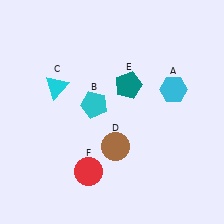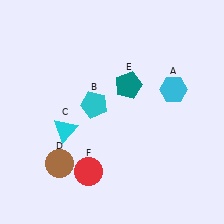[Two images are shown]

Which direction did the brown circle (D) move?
The brown circle (D) moved left.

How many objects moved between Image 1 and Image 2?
2 objects moved between the two images.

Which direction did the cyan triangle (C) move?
The cyan triangle (C) moved down.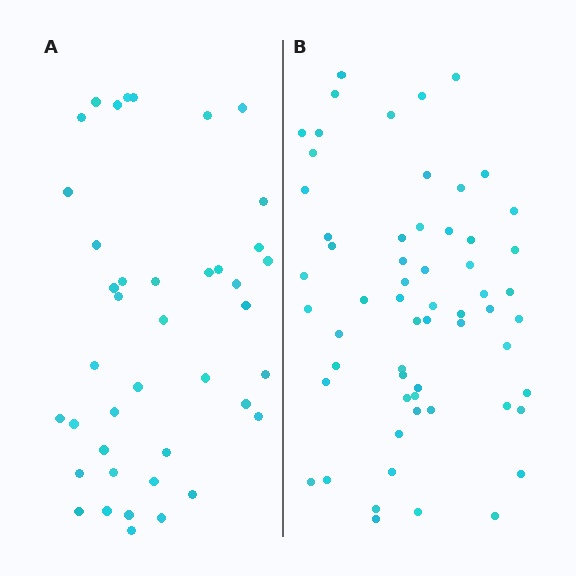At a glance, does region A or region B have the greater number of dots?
Region B (the right region) has more dots.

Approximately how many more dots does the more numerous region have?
Region B has approximately 20 more dots than region A.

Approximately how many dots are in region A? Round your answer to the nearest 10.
About 40 dots. (The exact count is 41, which rounds to 40.)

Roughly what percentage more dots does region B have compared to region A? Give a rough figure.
About 45% more.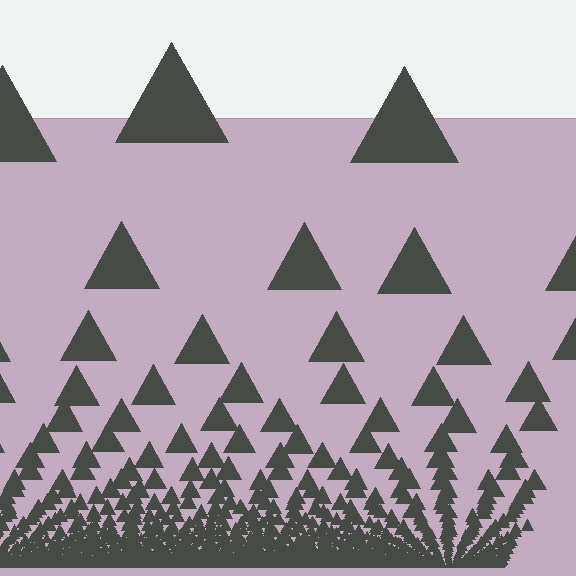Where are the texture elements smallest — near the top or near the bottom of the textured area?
Near the bottom.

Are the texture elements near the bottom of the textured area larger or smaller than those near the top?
Smaller. The gradient is inverted — elements near the bottom are smaller and denser.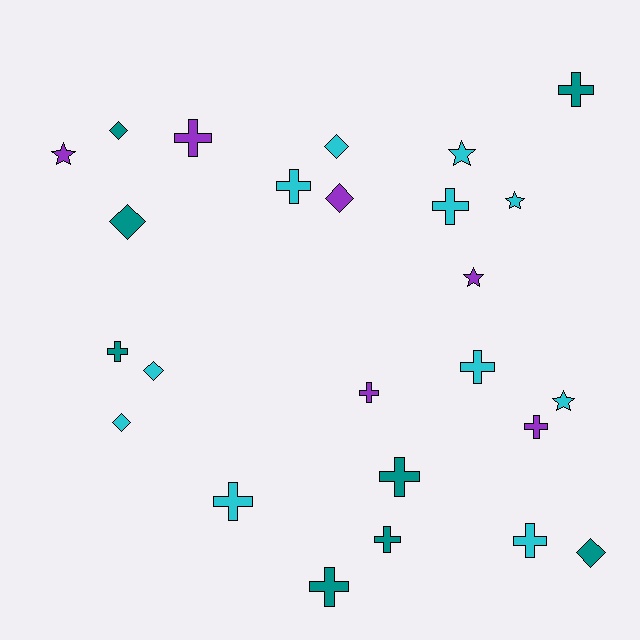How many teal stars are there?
There are no teal stars.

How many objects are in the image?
There are 25 objects.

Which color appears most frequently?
Cyan, with 11 objects.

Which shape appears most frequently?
Cross, with 13 objects.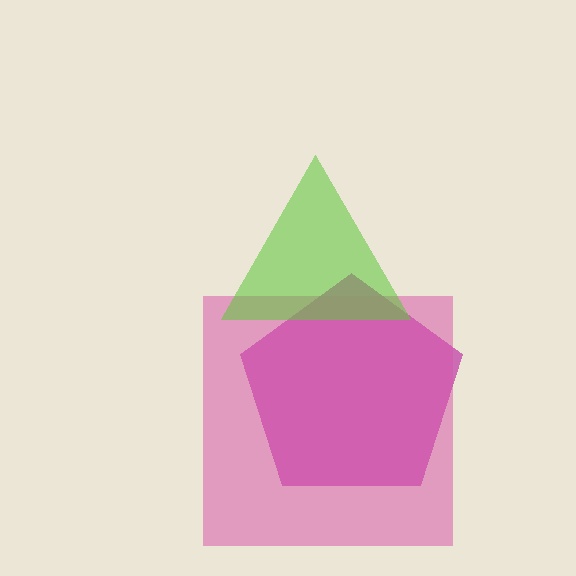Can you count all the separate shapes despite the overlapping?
Yes, there are 3 separate shapes.